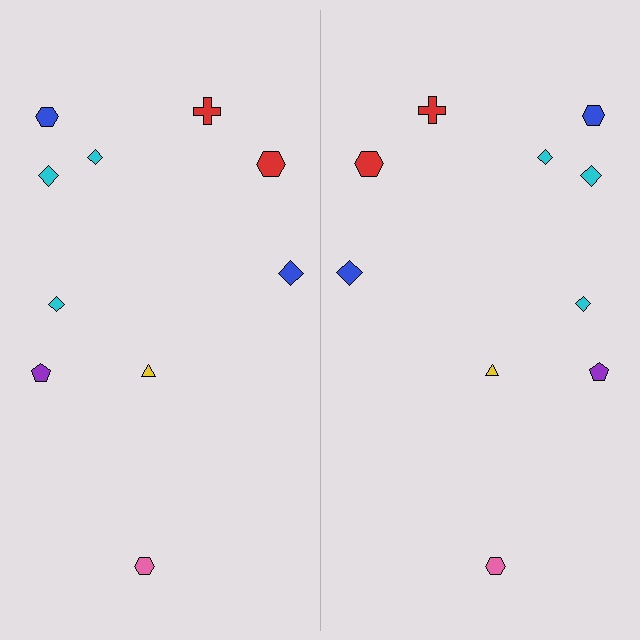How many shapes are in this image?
There are 20 shapes in this image.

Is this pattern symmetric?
Yes, this pattern has bilateral (reflection) symmetry.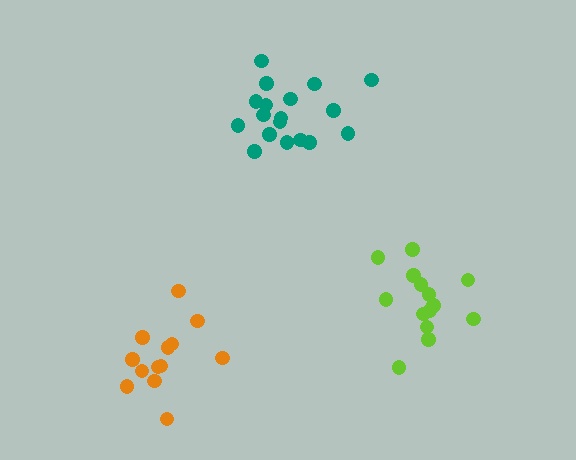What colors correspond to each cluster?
The clusters are colored: lime, orange, teal.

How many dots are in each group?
Group 1: 14 dots, Group 2: 13 dots, Group 3: 18 dots (45 total).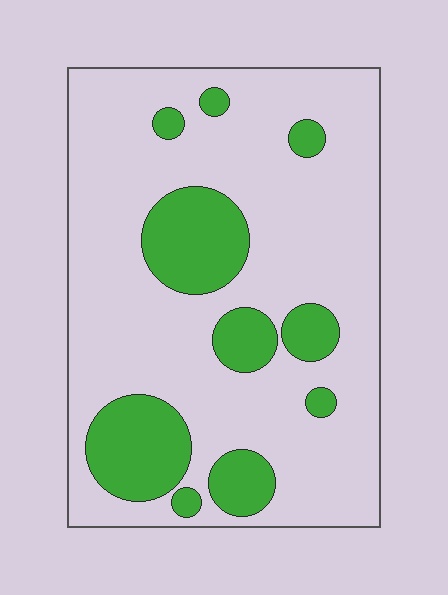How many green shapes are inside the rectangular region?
10.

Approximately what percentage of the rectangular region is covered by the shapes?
Approximately 20%.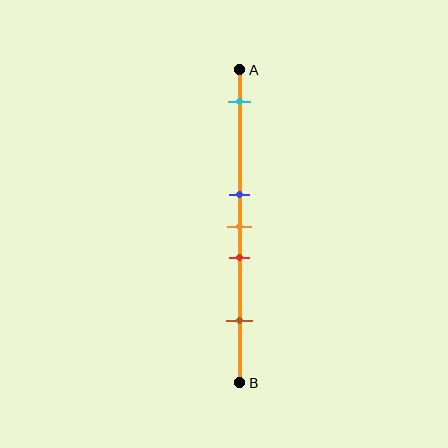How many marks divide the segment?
There are 5 marks dividing the segment.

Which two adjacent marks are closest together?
The blue and orange marks are the closest adjacent pair.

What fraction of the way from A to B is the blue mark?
The blue mark is approximately 40% (0.4) of the way from A to B.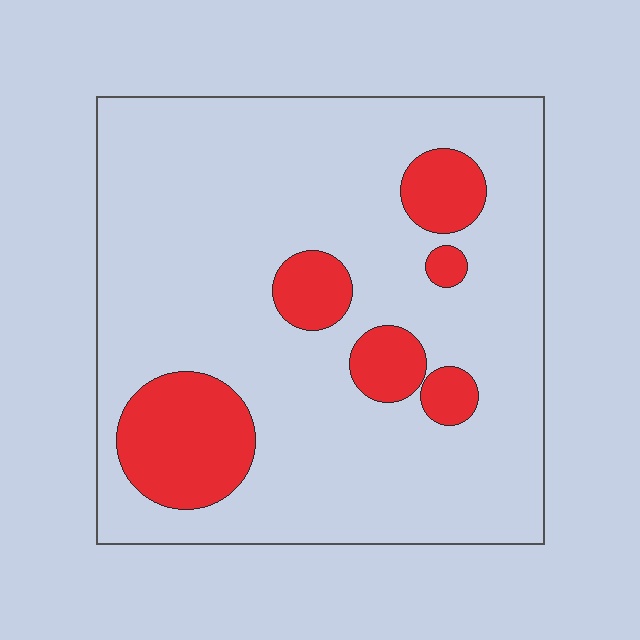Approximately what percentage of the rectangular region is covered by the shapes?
Approximately 15%.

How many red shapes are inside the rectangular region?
6.